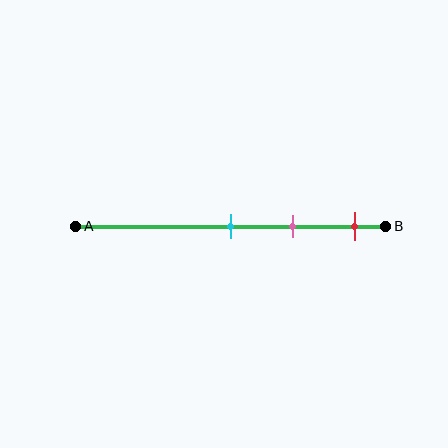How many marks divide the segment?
There are 3 marks dividing the segment.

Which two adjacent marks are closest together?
The cyan and pink marks are the closest adjacent pair.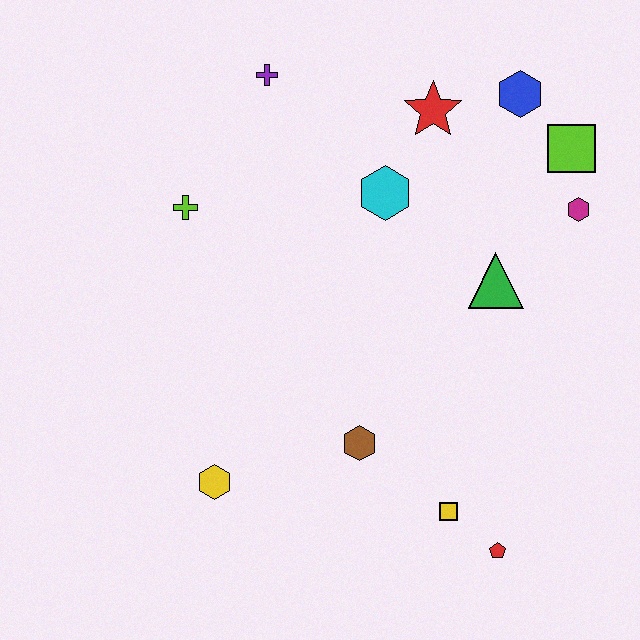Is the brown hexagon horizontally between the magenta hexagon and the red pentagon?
No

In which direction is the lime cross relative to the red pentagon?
The lime cross is above the red pentagon.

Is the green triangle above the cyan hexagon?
No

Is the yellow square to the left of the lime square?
Yes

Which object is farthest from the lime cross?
The red pentagon is farthest from the lime cross.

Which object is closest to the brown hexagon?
The yellow square is closest to the brown hexagon.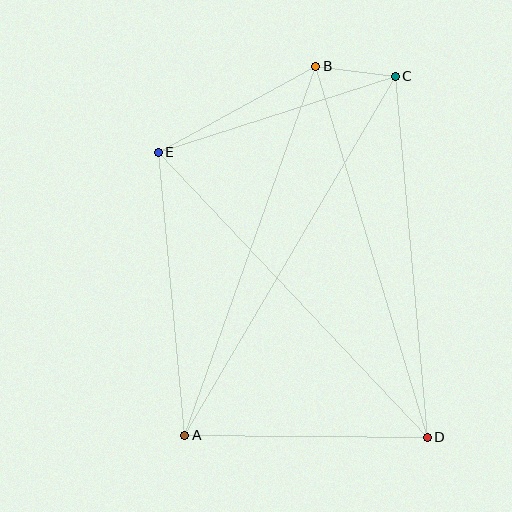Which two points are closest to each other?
Points B and C are closest to each other.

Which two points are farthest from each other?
Points A and C are farthest from each other.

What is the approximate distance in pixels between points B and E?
The distance between B and E is approximately 180 pixels.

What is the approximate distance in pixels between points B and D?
The distance between B and D is approximately 387 pixels.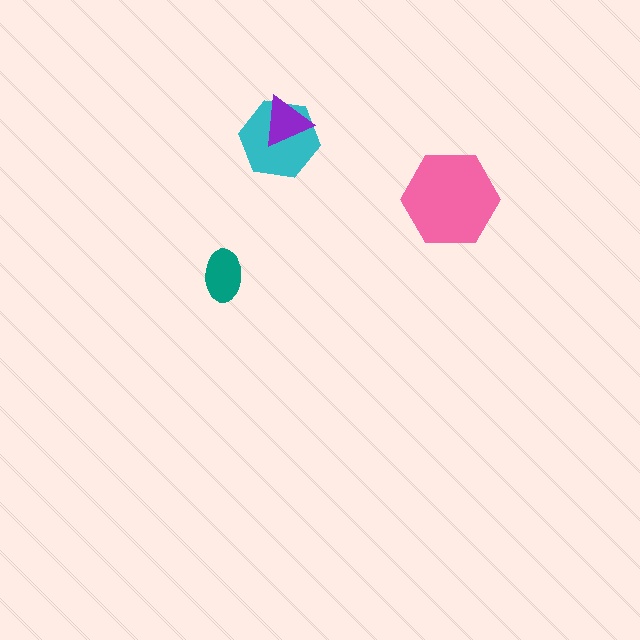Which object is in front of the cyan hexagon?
The purple triangle is in front of the cyan hexagon.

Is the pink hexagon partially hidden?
No, no other shape covers it.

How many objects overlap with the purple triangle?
1 object overlaps with the purple triangle.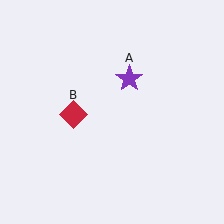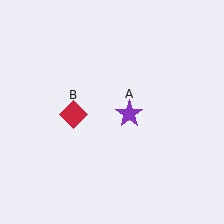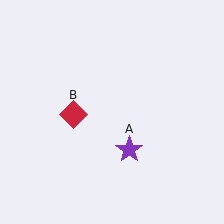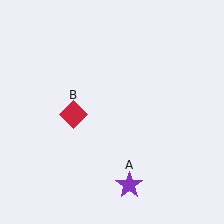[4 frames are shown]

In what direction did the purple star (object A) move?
The purple star (object A) moved down.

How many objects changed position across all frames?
1 object changed position: purple star (object A).